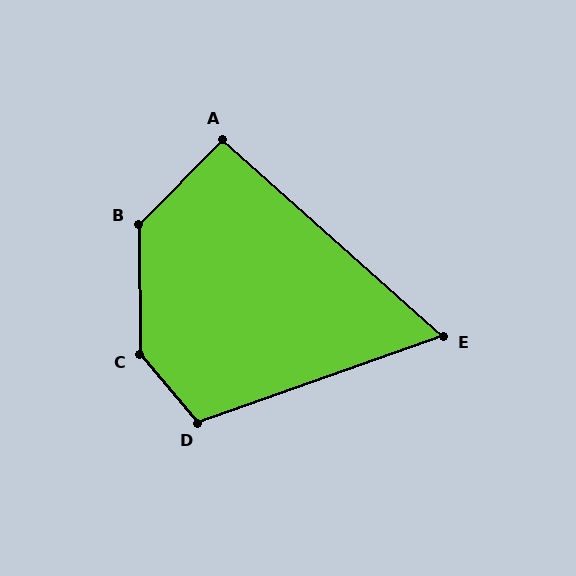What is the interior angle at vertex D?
Approximately 111 degrees (obtuse).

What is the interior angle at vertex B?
Approximately 135 degrees (obtuse).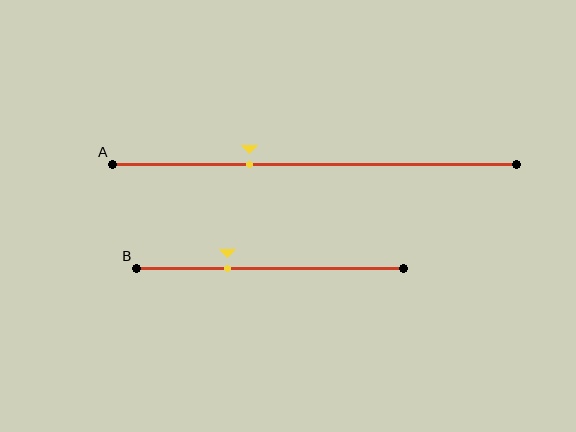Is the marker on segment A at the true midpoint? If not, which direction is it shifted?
No, the marker on segment A is shifted to the left by about 16% of the segment length.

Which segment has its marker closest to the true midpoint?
Segment B has its marker closest to the true midpoint.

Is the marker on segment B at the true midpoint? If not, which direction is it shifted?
No, the marker on segment B is shifted to the left by about 16% of the segment length.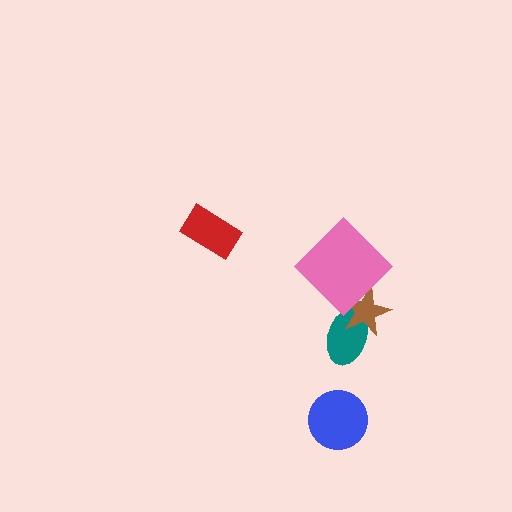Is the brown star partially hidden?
Yes, it is partially covered by another shape.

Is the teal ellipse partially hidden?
Yes, it is partially covered by another shape.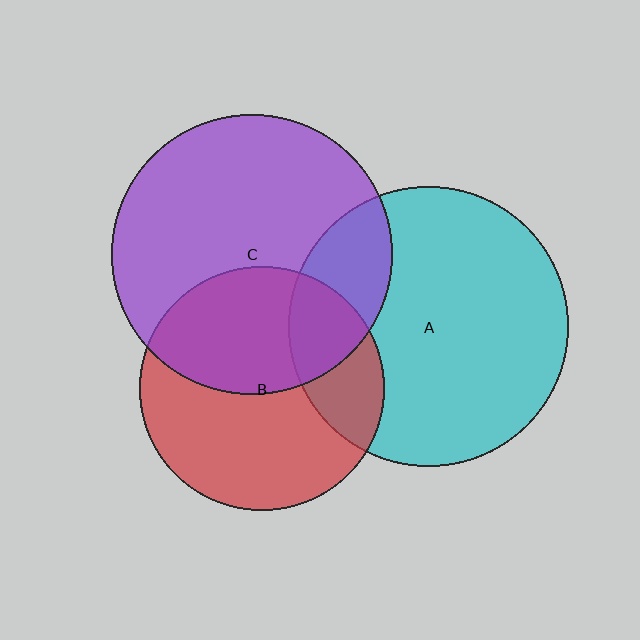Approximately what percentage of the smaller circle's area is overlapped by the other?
Approximately 20%.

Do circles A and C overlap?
Yes.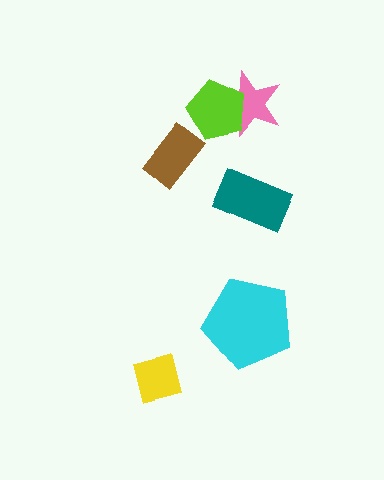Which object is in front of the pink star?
The lime pentagon is in front of the pink star.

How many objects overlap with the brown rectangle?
0 objects overlap with the brown rectangle.